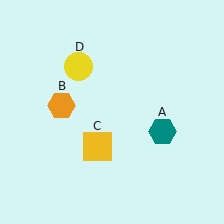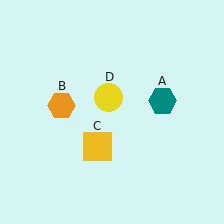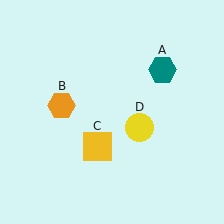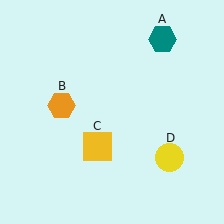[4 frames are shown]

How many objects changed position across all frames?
2 objects changed position: teal hexagon (object A), yellow circle (object D).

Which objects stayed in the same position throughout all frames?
Orange hexagon (object B) and yellow square (object C) remained stationary.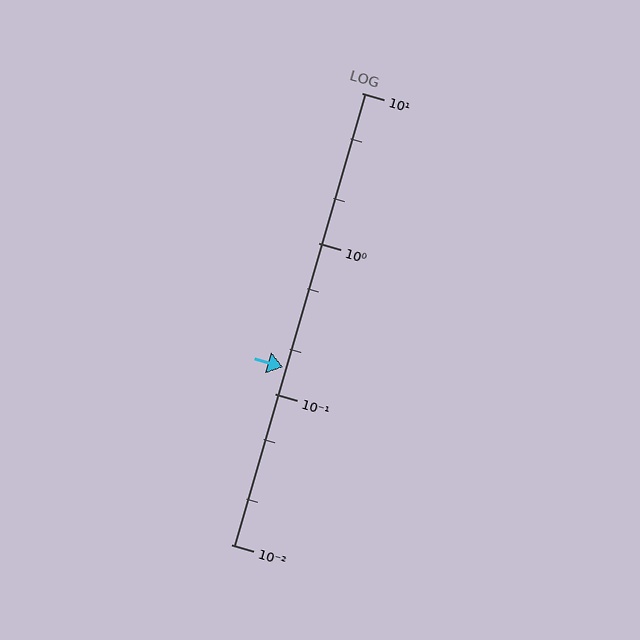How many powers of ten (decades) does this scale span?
The scale spans 3 decades, from 0.01 to 10.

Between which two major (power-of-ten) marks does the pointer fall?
The pointer is between 0.1 and 1.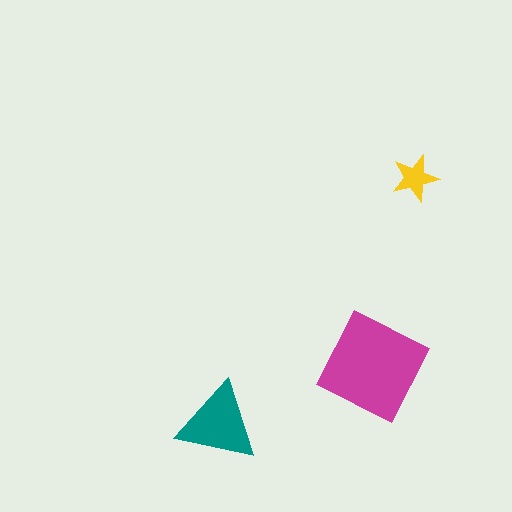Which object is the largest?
The magenta diamond.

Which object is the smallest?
The yellow star.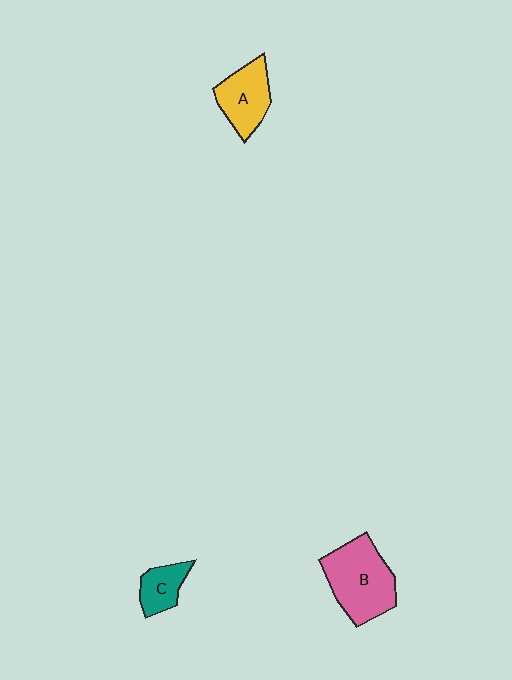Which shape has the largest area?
Shape B (pink).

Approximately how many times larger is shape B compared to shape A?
Approximately 1.5 times.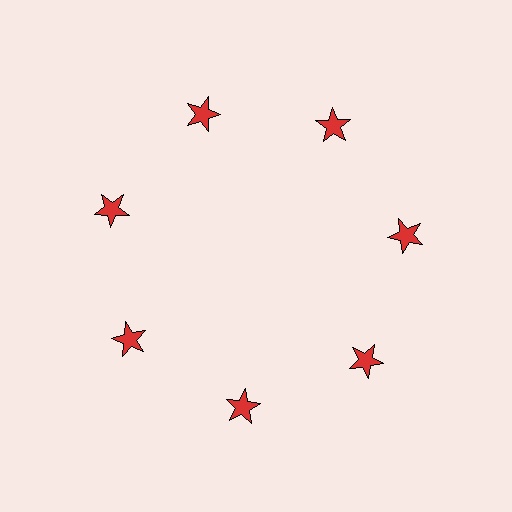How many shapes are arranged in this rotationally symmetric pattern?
There are 7 shapes, arranged in 7 groups of 1.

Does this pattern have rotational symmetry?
Yes, this pattern has 7-fold rotational symmetry. It looks the same after rotating 51 degrees around the center.